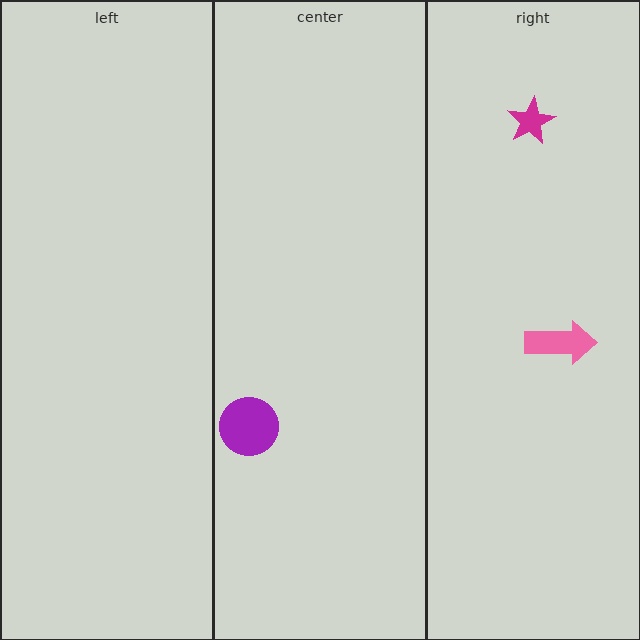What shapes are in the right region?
The pink arrow, the magenta star.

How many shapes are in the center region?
1.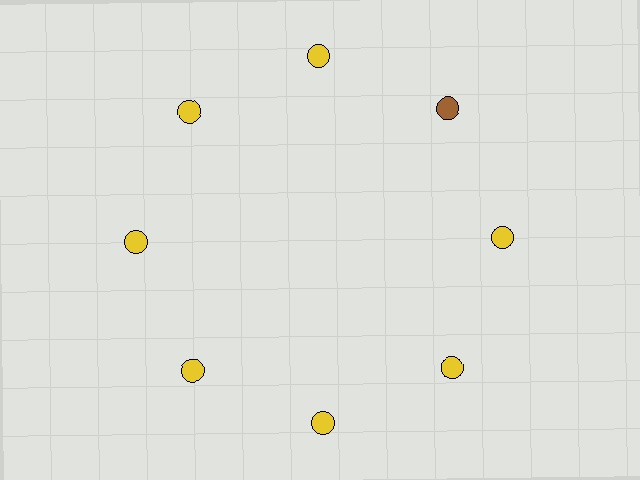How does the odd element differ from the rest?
It has a different color: brown instead of yellow.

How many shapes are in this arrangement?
There are 8 shapes arranged in a ring pattern.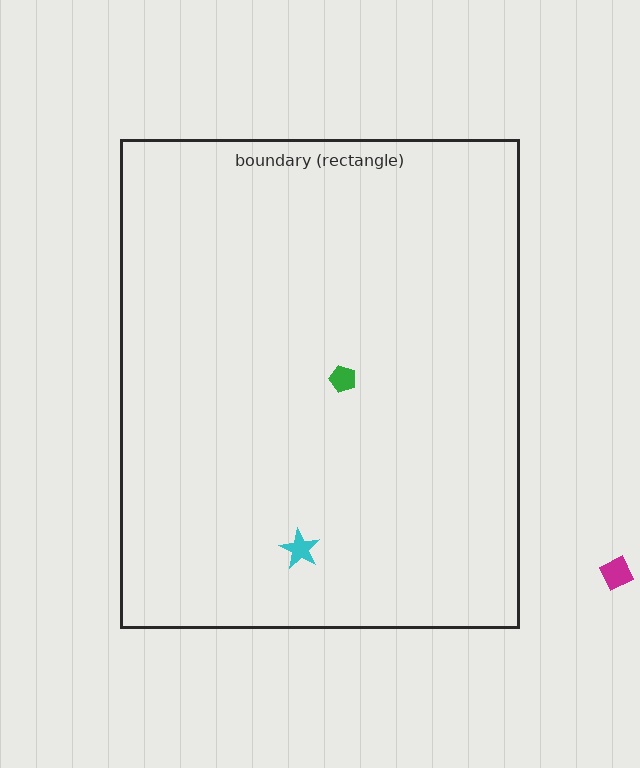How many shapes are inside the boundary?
2 inside, 1 outside.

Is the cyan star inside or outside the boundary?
Inside.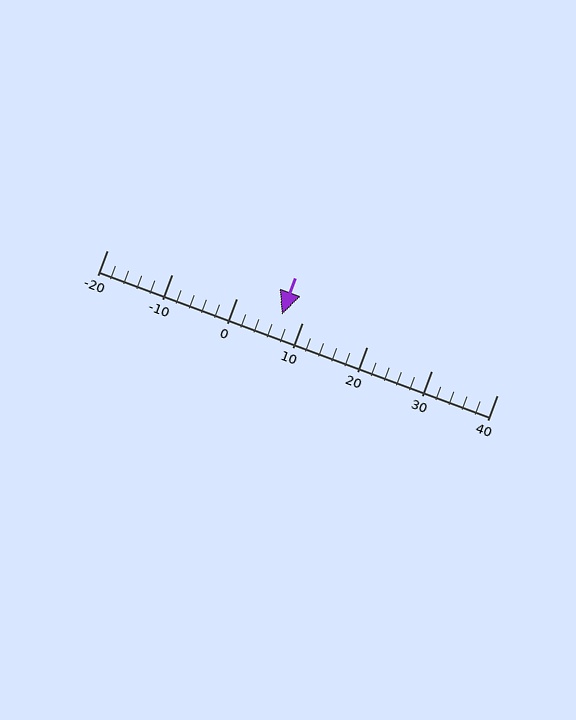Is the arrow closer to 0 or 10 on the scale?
The arrow is closer to 10.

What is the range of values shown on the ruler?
The ruler shows values from -20 to 40.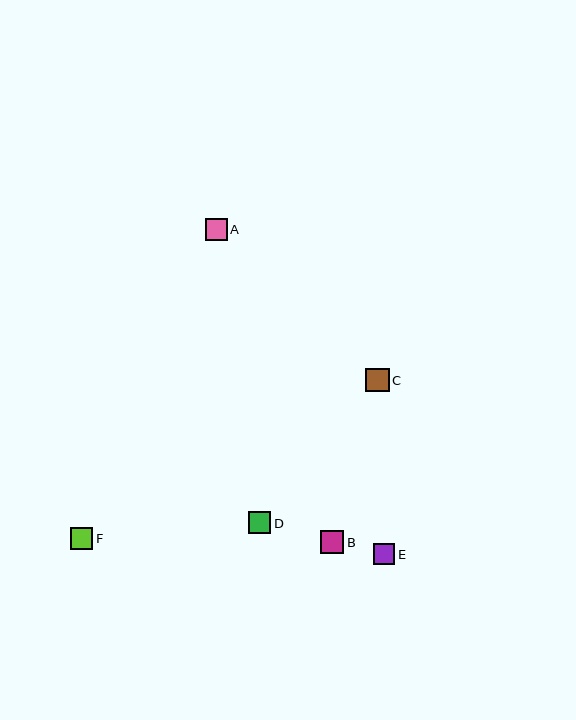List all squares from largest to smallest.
From largest to smallest: C, B, D, F, A, E.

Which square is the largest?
Square C is the largest with a size of approximately 23 pixels.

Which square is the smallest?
Square E is the smallest with a size of approximately 21 pixels.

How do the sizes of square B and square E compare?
Square B and square E are approximately the same size.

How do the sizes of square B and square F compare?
Square B and square F are approximately the same size.